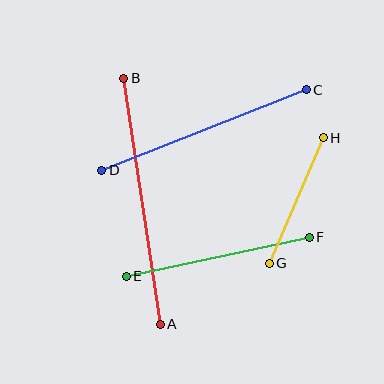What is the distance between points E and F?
The distance is approximately 187 pixels.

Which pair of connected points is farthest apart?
Points A and B are farthest apart.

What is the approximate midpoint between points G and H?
The midpoint is at approximately (296, 200) pixels.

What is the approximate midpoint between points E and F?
The midpoint is at approximately (218, 257) pixels.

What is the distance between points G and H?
The distance is approximately 137 pixels.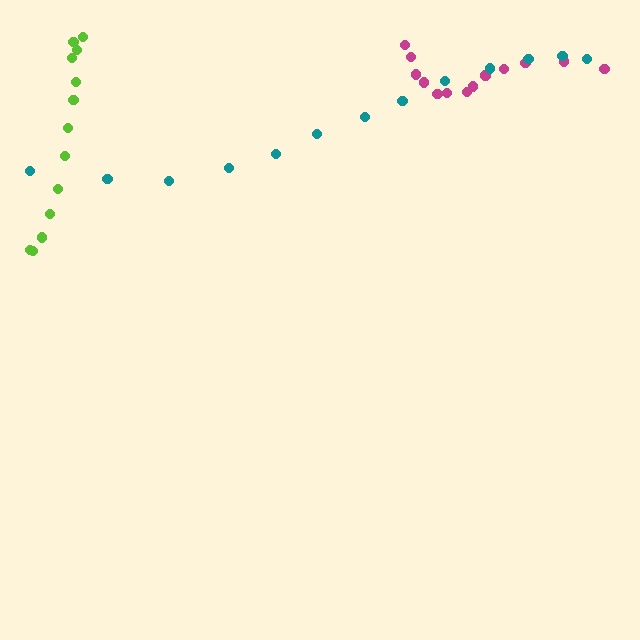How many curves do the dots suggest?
There are 3 distinct paths.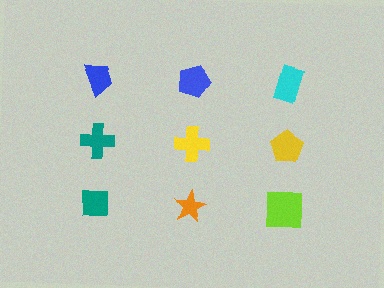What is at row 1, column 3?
A cyan rectangle.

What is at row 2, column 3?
A yellow pentagon.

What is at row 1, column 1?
A blue trapezoid.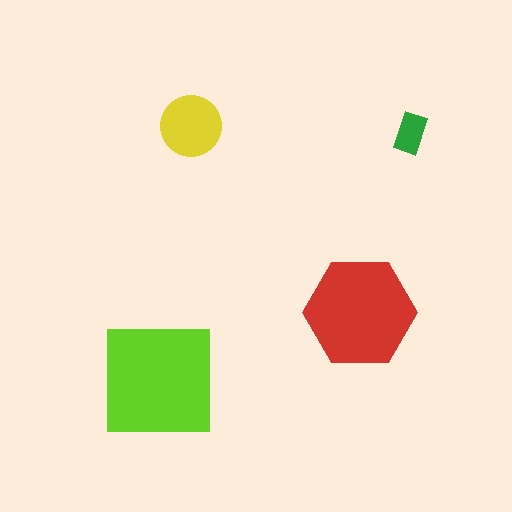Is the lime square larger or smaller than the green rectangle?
Larger.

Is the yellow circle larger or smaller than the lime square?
Smaller.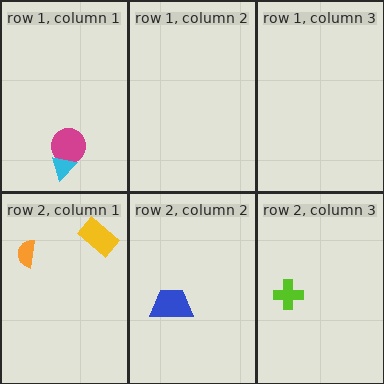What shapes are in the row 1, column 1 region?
The magenta circle, the cyan triangle.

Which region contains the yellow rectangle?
The row 2, column 1 region.